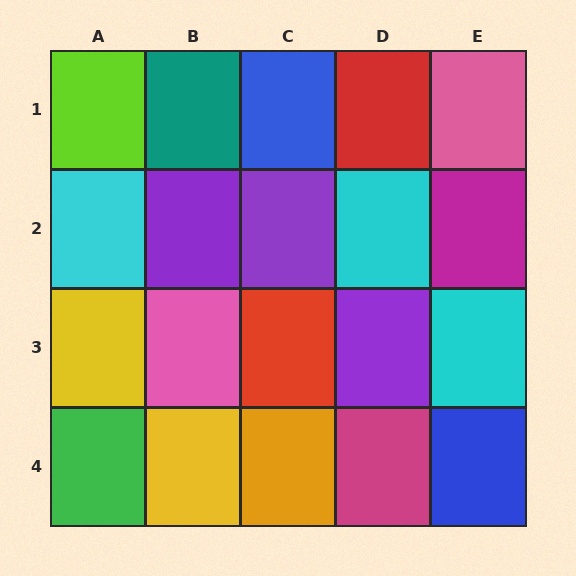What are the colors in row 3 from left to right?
Yellow, pink, red, purple, cyan.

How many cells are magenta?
2 cells are magenta.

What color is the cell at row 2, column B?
Purple.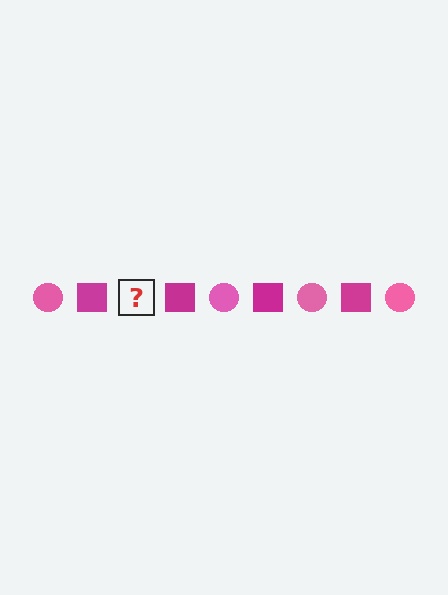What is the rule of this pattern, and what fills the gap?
The rule is that the pattern alternates between pink circle and magenta square. The gap should be filled with a pink circle.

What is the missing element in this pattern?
The missing element is a pink circle.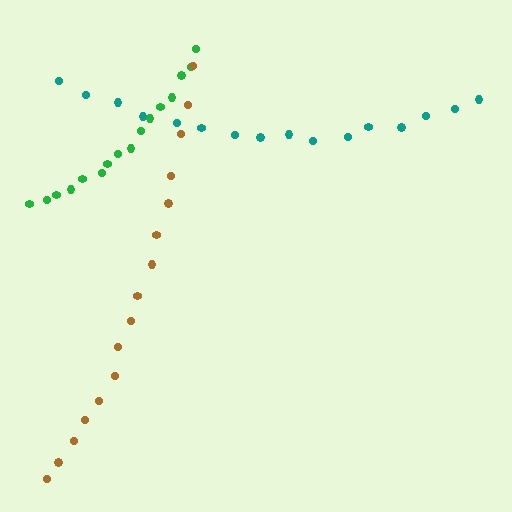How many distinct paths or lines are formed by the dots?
There are 3 distinct paths.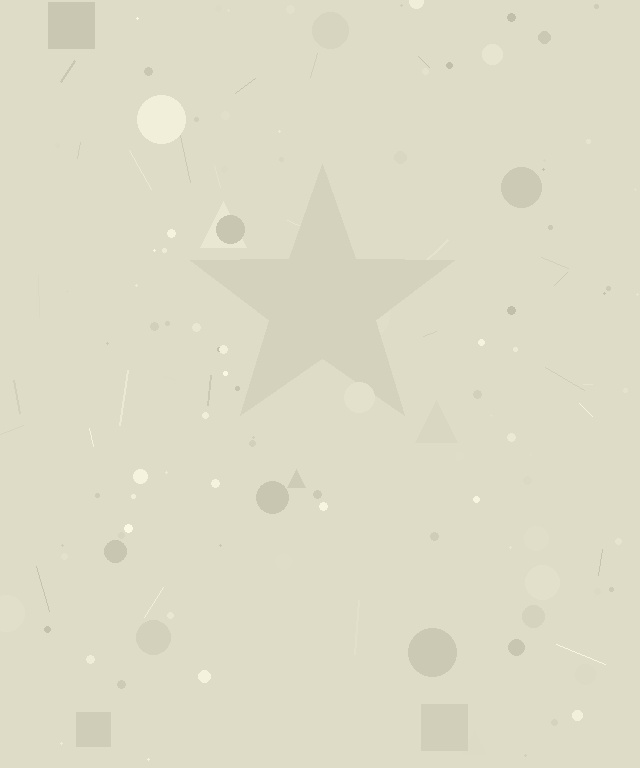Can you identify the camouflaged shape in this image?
The camouflaged shape is a star.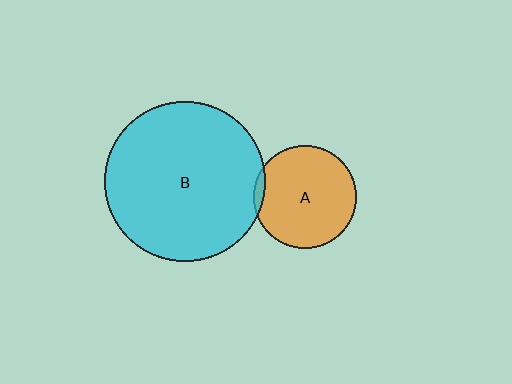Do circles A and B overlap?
Yes.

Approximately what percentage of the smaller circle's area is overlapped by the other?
Approximately 5%.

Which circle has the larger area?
Circle B (cyan).